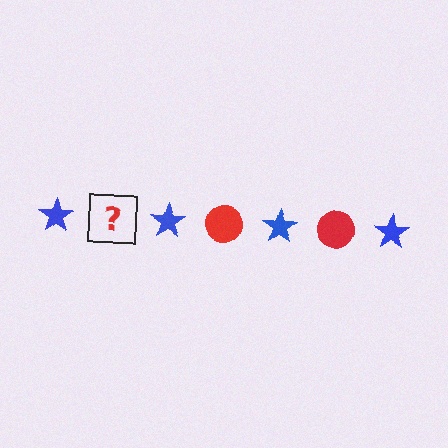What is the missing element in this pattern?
The missing element is a red circle.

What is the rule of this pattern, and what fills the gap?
The rule is that the pattern alternates between blue star and red circle. The gap should be filled with a red circle.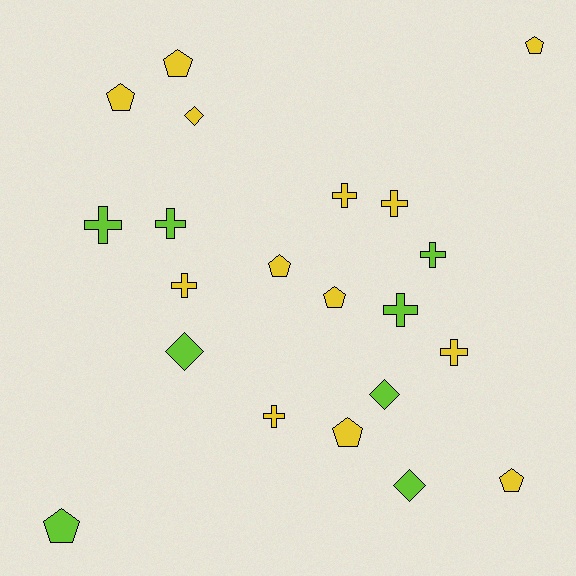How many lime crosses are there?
There are 4 lime crosses.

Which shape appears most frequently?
Cross, with 9 objects.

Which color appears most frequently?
Yellow, with 13 objects.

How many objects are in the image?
There are 21 objects.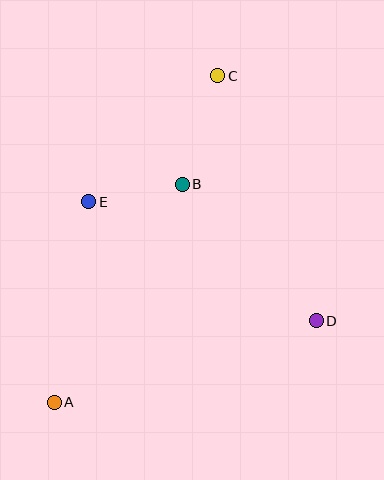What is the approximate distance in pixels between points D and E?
The distance between D and E is approximately 257 pixels.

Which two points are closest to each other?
Points B and E are closest to each other.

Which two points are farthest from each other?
Points A and C are farthest from each other.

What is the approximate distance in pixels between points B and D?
The distance between B and D is approximately 192 pixels.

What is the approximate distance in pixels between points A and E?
The distance between A and E is approximately 203 pixels.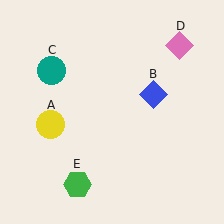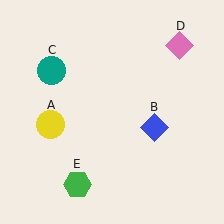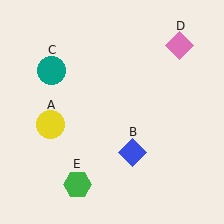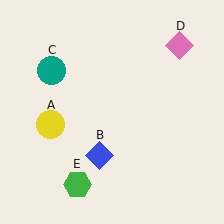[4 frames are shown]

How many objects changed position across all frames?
1 object changed position: blue diamond (object B).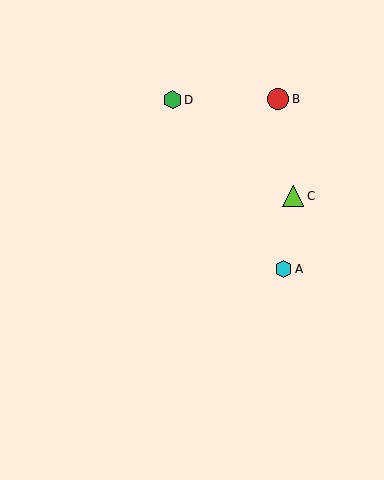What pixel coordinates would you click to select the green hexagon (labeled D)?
Click at (172, 100) to select the green hexagon D.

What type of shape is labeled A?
Shape A is a cyan hexagon.